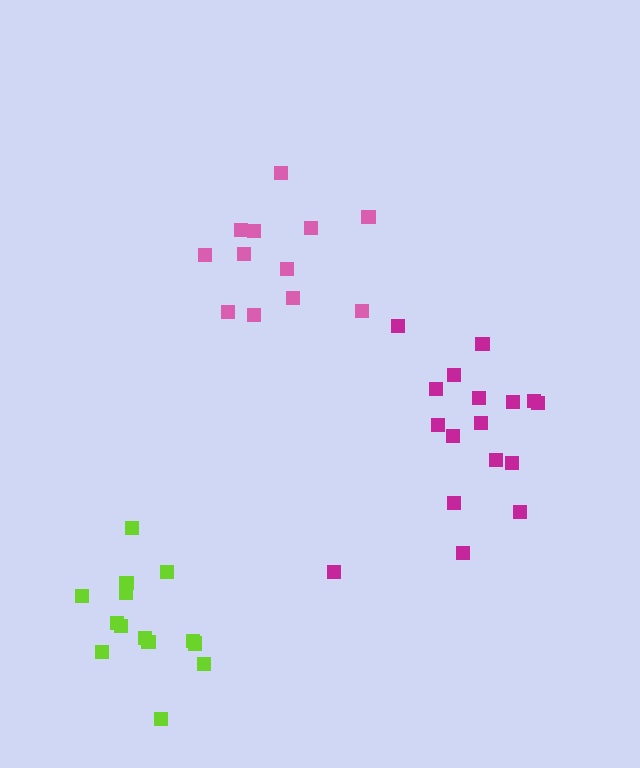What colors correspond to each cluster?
The clusters are colored: lime, pink, magenta.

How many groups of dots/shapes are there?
There are 3 groups.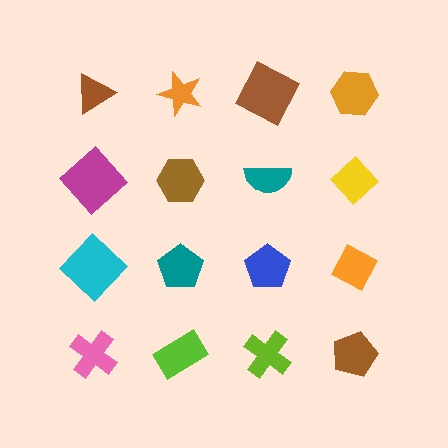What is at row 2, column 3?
A teal semicircle.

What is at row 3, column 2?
A teal pentagon.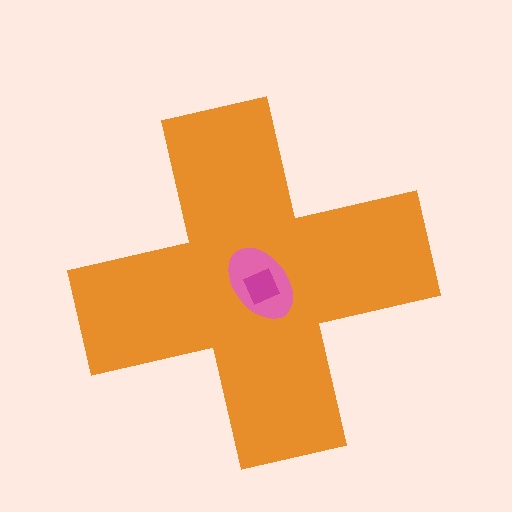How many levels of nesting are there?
3.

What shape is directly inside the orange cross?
The pink ellipse.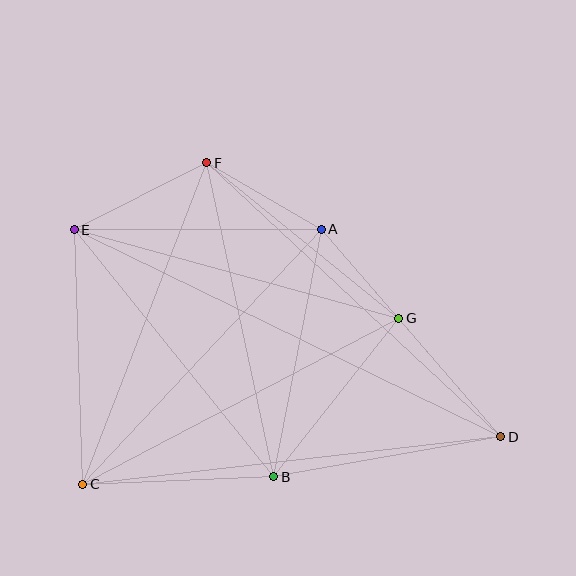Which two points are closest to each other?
Points A and G are closest to each other.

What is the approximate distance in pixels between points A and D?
The distance between A and D is approximately 275 pixels.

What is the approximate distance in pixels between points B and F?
The distance between B and F is approximately 321 pixels.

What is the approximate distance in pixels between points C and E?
The distance between C and E is approximately 255 pixels.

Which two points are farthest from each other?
Points D and E are farthest from each other.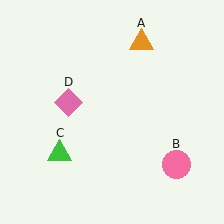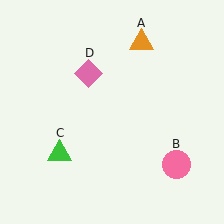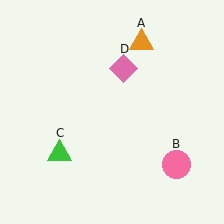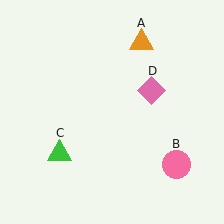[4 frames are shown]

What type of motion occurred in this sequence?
The pink diamond (object D) rotated clockwise around the center of the scene.